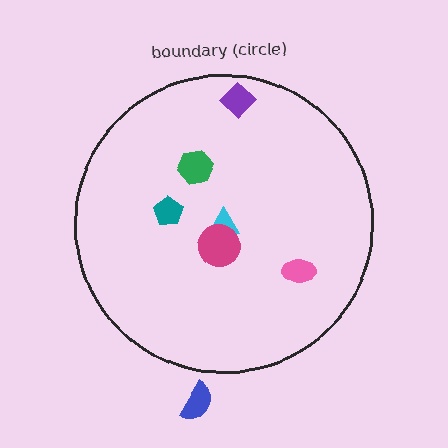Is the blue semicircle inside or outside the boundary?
Outside.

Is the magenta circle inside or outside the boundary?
Inside.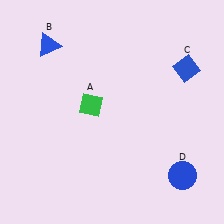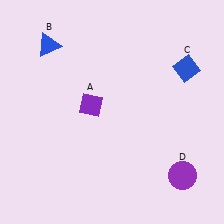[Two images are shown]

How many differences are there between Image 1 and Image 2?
There are 2 differences between the two images.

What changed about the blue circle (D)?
In Image 1, D is blue. In Image 2, it changed to purple.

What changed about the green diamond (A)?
In Image 1, A is green. In Image 2, it changed to purple.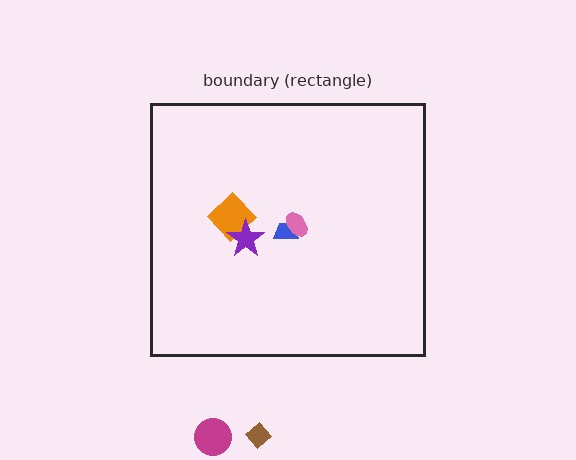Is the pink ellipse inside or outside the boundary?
Inside.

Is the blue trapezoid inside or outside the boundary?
Inside.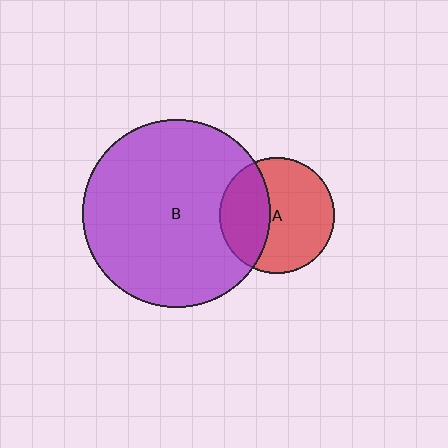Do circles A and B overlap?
Yes.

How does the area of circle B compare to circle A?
Approximately 2.7 times.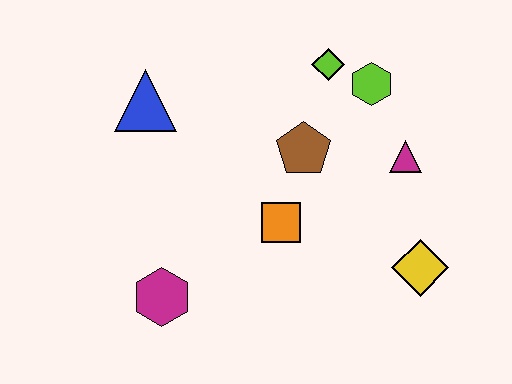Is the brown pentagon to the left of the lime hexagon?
Yes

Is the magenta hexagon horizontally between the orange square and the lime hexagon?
No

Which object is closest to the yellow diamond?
The magenta triangle is closest to the yellow diamond.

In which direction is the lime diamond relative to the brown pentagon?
The lime diamond is above the brown pentagon.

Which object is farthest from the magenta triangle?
The magenta hexagon is farthest from the magenta triangle.